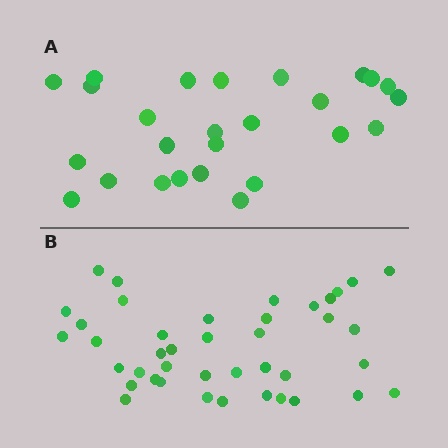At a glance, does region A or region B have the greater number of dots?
Region B (the bottom region) has more dots.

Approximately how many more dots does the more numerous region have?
Region B has approximately 15 more dots than region A.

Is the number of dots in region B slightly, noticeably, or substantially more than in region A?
Region B has substantially more. The ratio is roughly 1.6 to 1.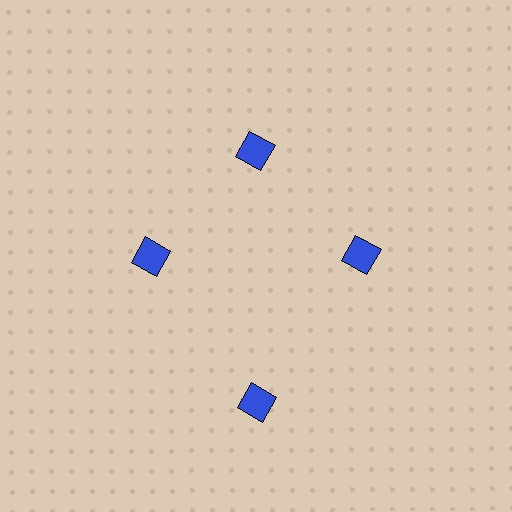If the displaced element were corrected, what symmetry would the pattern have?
It would have 4-fold rotational symmetry — the pattern would map onto itself every 90 degrees.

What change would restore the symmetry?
The symmetry would be restored by moving it inward, back onto the ring so that all 4 squares sit at equal angles and equal distance from the center.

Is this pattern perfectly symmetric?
No. The 4 blue squares are arranged in a ring, but one element near the 6 o'clock position is pushed outward from the center, breaking the 4-fold rotational symmetry.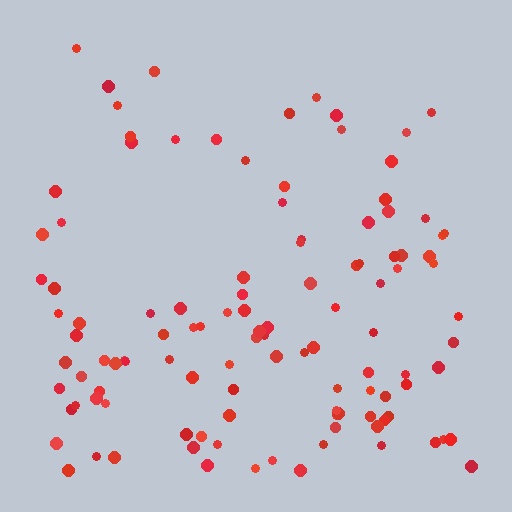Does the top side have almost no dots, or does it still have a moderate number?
Still a moderate number, just noticeably fewer than the bottom.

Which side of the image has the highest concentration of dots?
The bottom.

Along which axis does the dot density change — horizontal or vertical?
Vertical.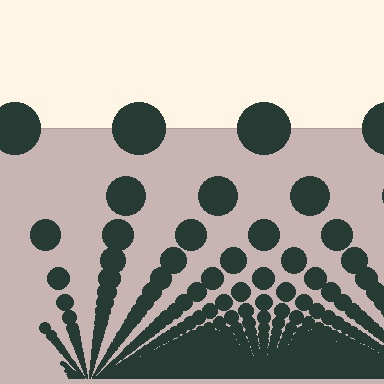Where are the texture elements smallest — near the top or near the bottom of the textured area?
Near the bottom.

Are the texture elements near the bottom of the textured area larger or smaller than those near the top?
Smaller. The gradient is inverted — elements near the bottom are smaller and denser.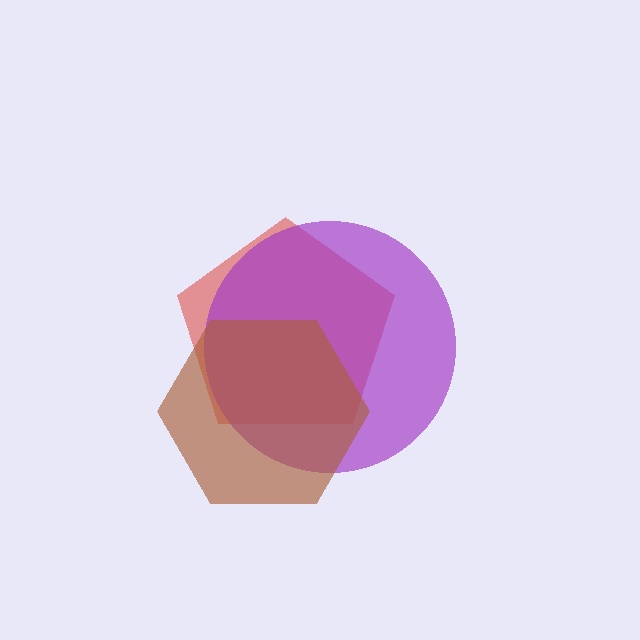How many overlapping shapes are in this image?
There are 3 overlapping shapes in the image.